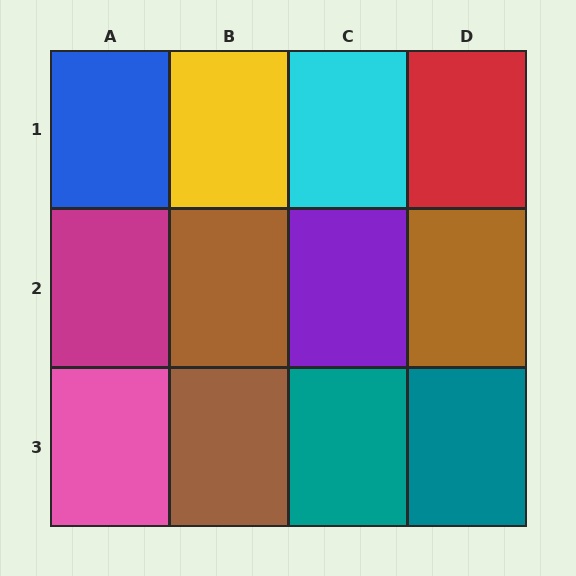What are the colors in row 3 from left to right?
Pink, brown, teal, teal.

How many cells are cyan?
1 cell is cyan.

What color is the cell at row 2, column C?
Purple.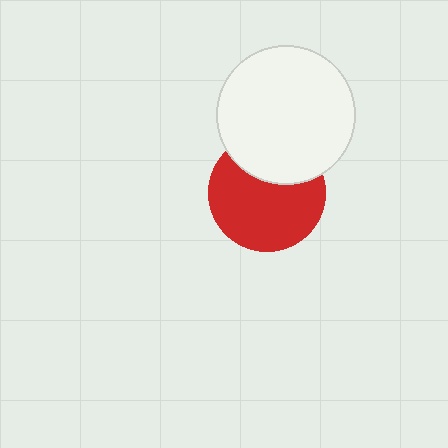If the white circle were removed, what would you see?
You would see the complete red circle.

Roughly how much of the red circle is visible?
Most of it is visible (roughly 69%).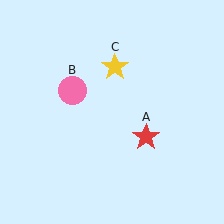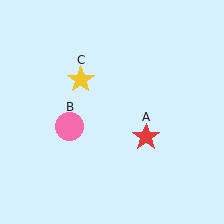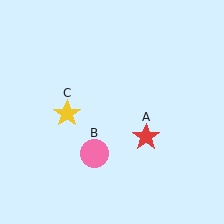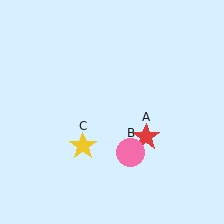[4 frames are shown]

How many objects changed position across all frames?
2 objects changed position: pink circle (object B), yellow star (object C).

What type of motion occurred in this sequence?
The pink circle (object B), yellow star (object C) rotated counterclockwise around the center of the scene.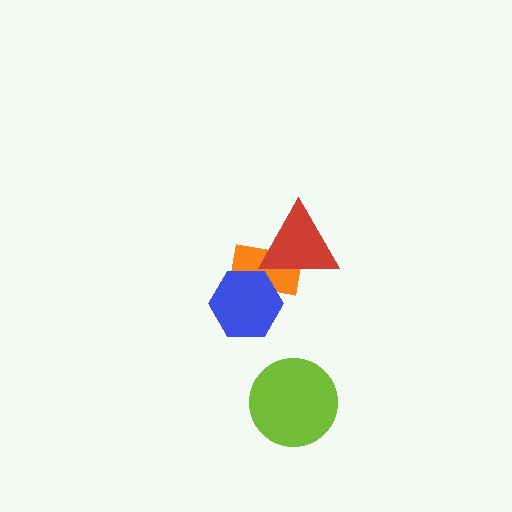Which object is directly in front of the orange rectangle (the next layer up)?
The red triangle is directly in front of the orange rectangle.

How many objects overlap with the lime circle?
0 objects overlap with the lime circle.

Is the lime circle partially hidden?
No, no other shape covers it.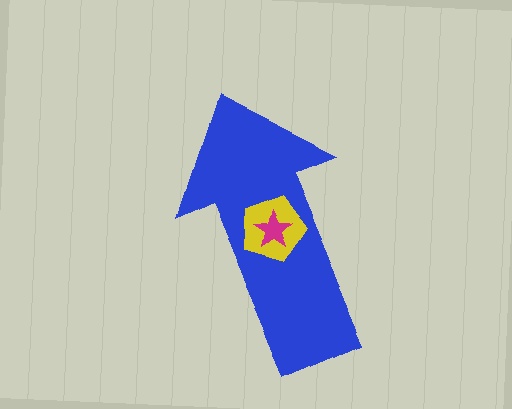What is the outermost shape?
The blue arrow.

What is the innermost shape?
The magenta star.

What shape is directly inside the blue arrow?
The yellow pentagon.